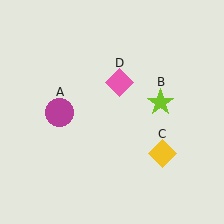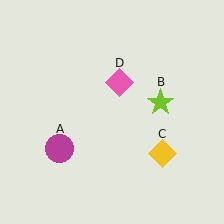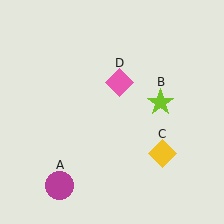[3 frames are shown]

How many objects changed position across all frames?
1 object changed position: magenta circle (object A).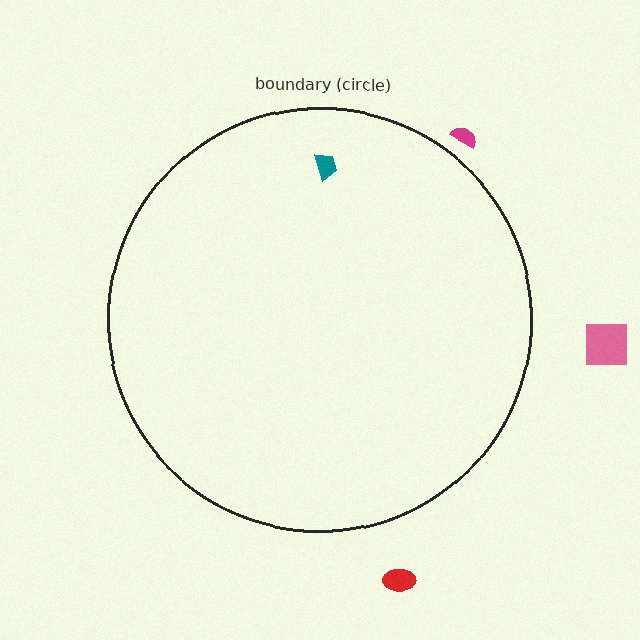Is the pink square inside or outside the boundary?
Outside.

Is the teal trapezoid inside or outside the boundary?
Inside.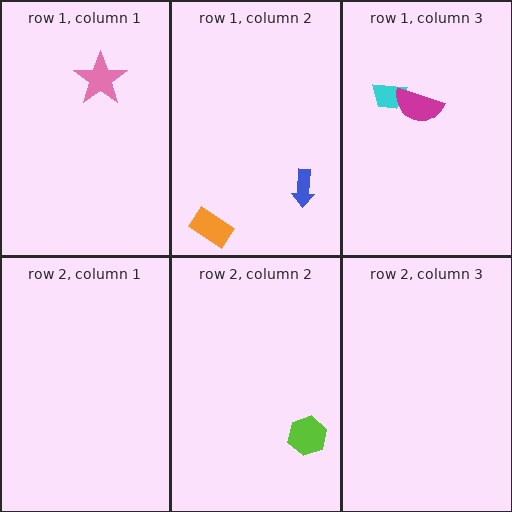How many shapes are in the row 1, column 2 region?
2.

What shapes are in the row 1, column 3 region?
The cyan trapezoid, the magenta semicircle.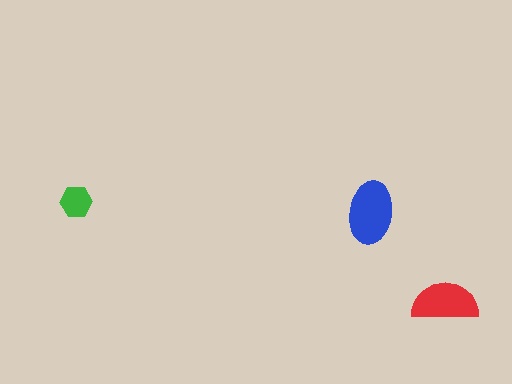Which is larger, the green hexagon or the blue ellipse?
The blue ellipse.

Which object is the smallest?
The green hexagon.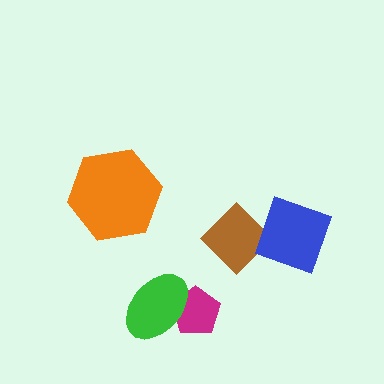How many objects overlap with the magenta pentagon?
1 object overlaps with the magenta pentagon.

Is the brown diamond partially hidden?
Yes, it is partially covered by another shape.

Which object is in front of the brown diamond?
The blue square is in front of the brown diamond.